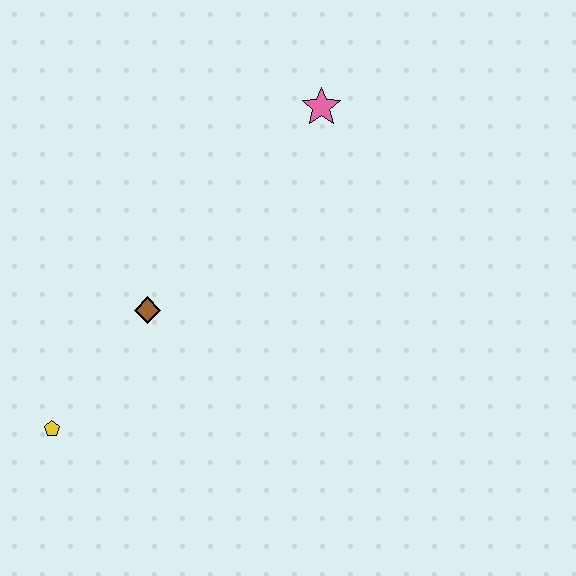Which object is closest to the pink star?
The brown diamond is closest to the pink star.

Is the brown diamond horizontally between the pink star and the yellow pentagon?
Yes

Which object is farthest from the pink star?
The yellow pentagon is farthest from the pink star.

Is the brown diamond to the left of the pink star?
Yes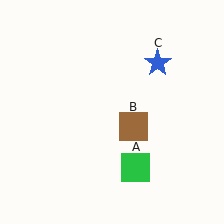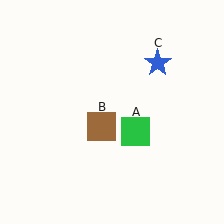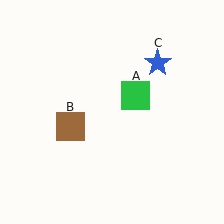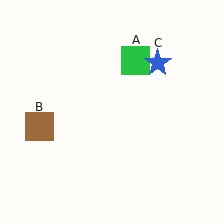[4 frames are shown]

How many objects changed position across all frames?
2 objects changed position: green square (object A), brown square (object B).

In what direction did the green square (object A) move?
The green square (object A) moved up.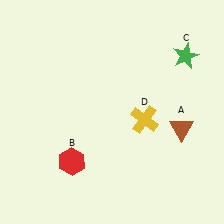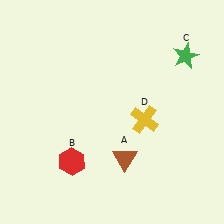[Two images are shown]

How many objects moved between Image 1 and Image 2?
1 object moved between the two images.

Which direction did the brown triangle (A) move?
The brown triangle (A) moved left.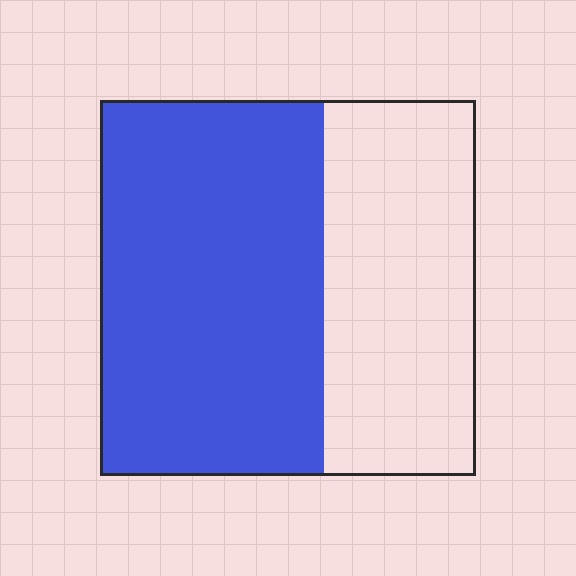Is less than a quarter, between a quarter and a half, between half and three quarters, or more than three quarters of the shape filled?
Between half and three quarters.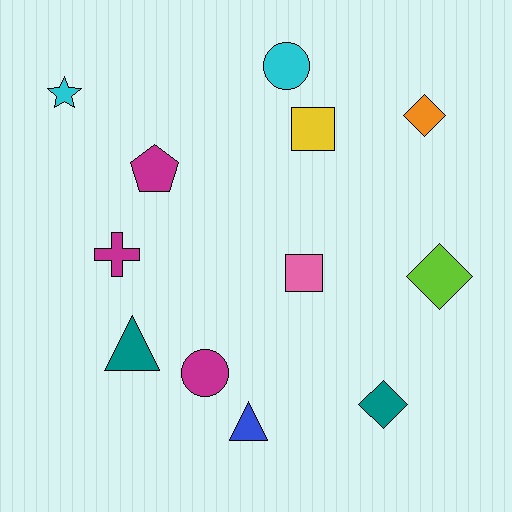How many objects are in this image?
There are 12 objects.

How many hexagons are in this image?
There are no hexagons.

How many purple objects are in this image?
There are no purple objects.